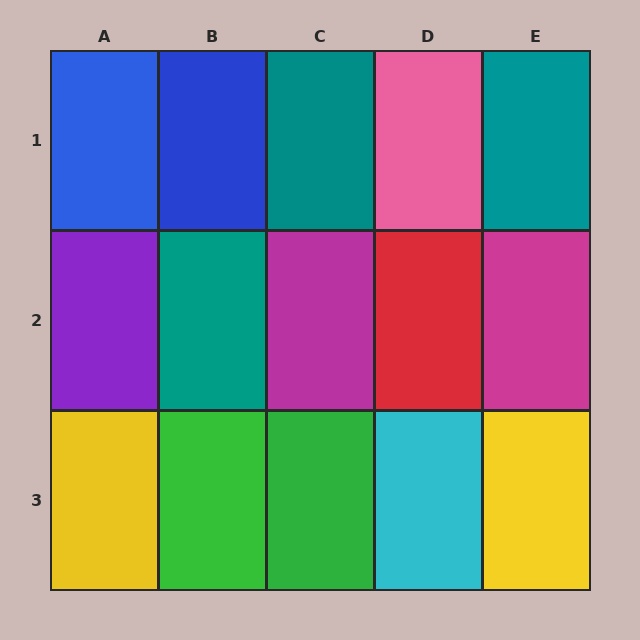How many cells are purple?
1 cell is purple.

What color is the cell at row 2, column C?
Magenta.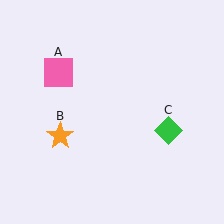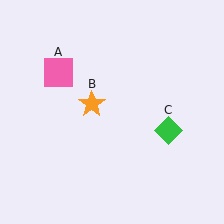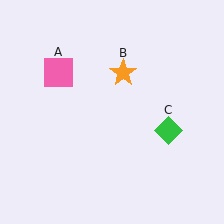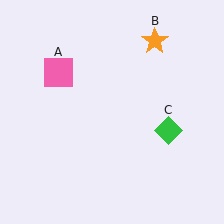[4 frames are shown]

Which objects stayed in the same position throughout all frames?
Pink square (object A) and green diamond (object C) remained stationary.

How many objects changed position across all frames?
1 object changed position: orange star (object B).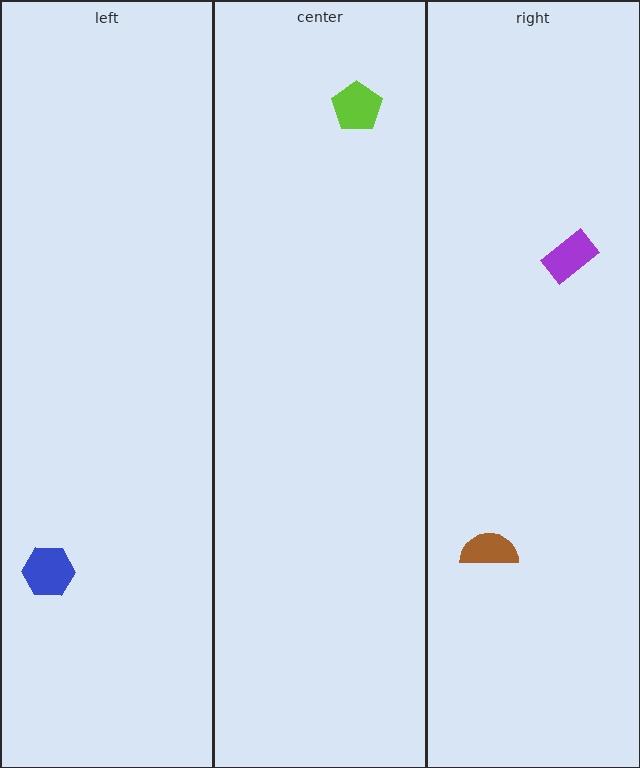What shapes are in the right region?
The purple rectangle, the brown semicircle.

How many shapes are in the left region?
1.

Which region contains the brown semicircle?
The right region.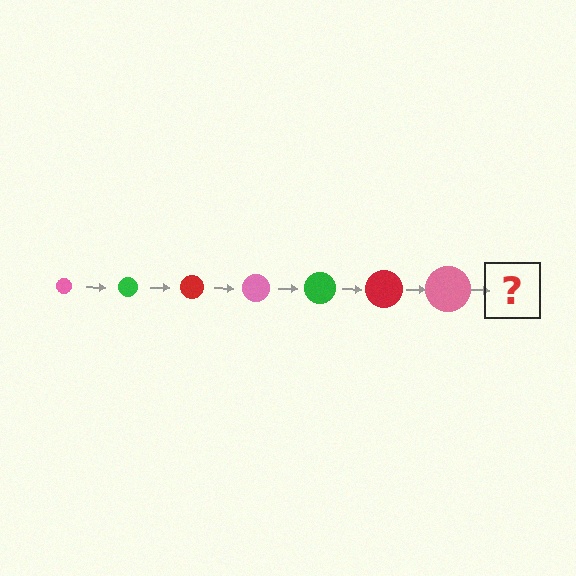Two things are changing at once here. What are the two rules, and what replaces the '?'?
The two rules are that the circle grows larger each step and the color cycles through pink, green, and red. The '?' should be a green circle, larger than the previous one.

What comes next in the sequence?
The next element should be a green circle, larger than the previous one.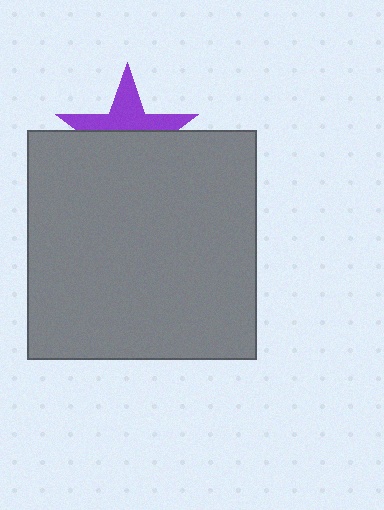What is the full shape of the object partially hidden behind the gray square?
The partially hidden object is a purple star.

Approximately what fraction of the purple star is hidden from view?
Roughly 57% of the purple star is hidden behind the gray square.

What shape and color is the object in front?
The object in front is a gray square.